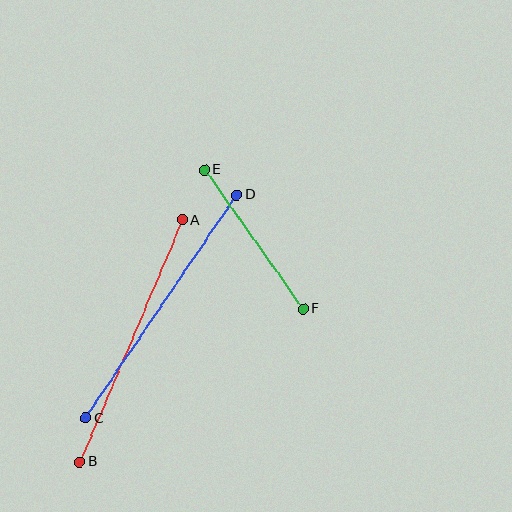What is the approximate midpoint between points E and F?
The midpoint is at approximately (254, 239) pixels.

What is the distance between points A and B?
The distance is approximately 263 pixels.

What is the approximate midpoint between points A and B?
The midpoint is at approximately (131, 341) pixels.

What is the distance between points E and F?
The distance is approximately 170 pixels.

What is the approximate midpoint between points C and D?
The midpoint is at approximately (161, 306) pixels.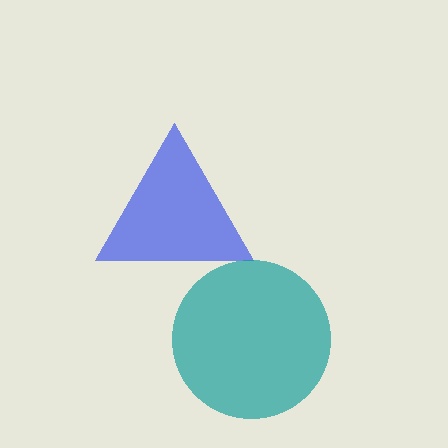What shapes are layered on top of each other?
The layered shapes are: a blue triangle, a teal circle.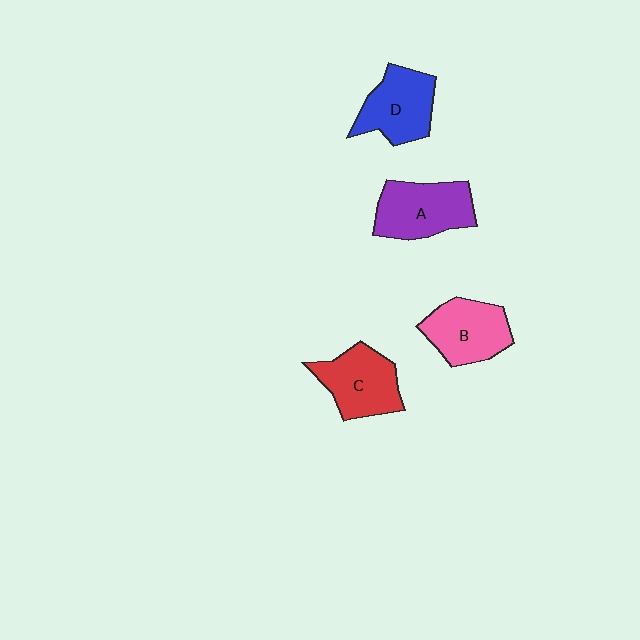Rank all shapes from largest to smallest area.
From largest to smallest: A (purple), C (red), D (blue), B (pink).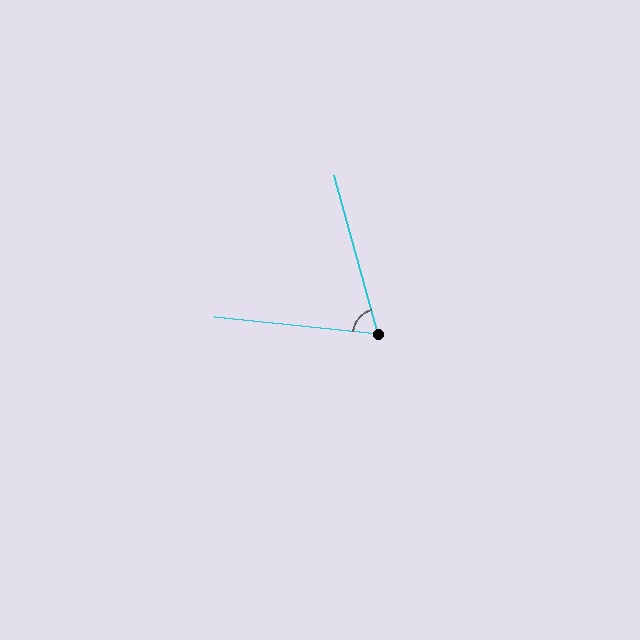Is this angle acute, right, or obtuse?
It is acute.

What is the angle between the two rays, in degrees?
Approximately 69 degrees.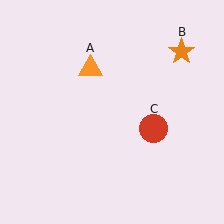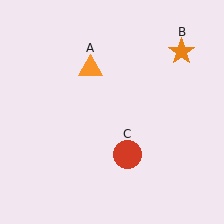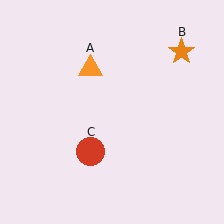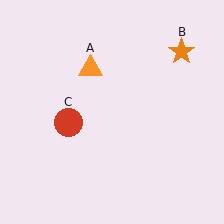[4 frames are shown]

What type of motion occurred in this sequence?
The red circle (object C) rotated clockwise around the center of the scene.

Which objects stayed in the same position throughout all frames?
Orange triangle (object A) and orange star (object B) remained stationary.